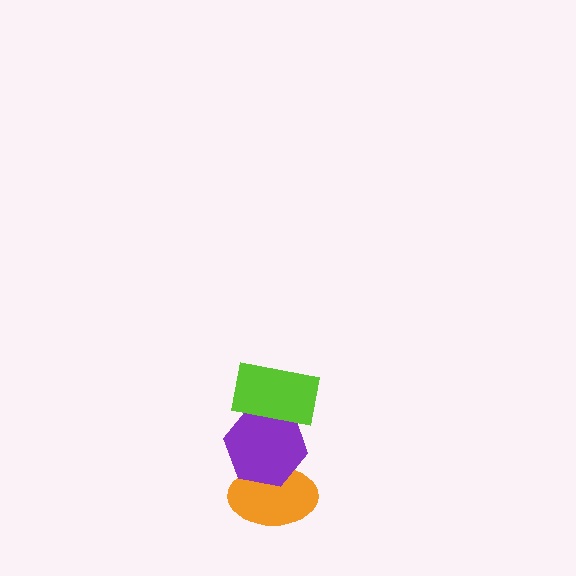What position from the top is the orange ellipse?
The orange ellipse is 3rd from the top.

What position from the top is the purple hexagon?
The purple hexagon is 2nd from the top.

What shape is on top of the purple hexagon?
The lime rectangle is on top of the purple hexagon.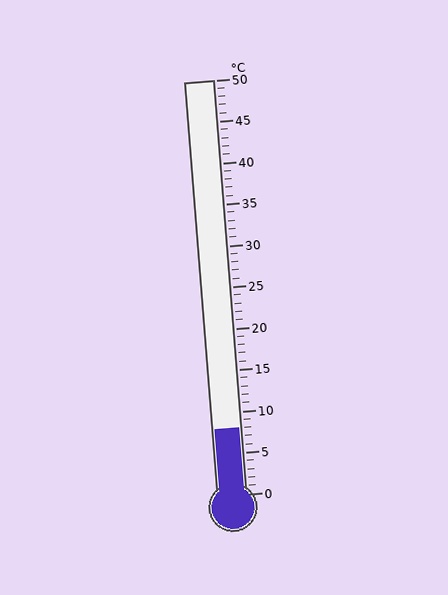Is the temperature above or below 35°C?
The temperature is below 35°C.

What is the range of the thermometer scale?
The thermometer scale ranges from 0°C to 50°C.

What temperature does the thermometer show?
The thermometer shows approximately 8°C.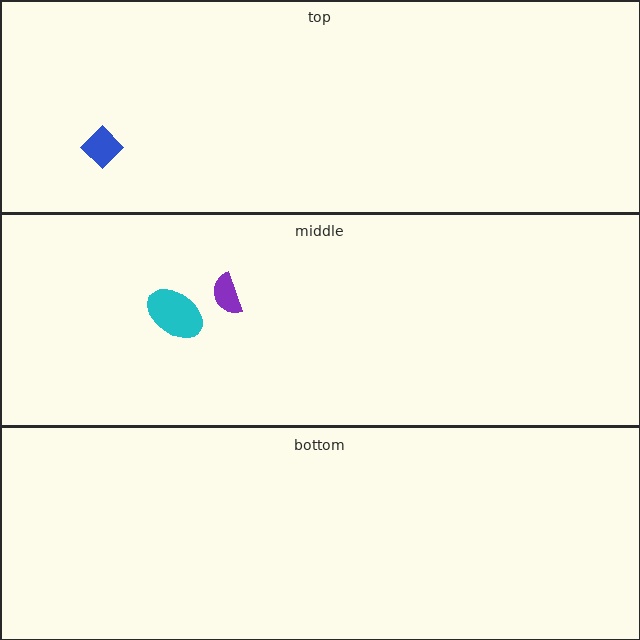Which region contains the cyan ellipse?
The middle region.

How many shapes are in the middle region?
2.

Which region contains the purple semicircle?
The middle region.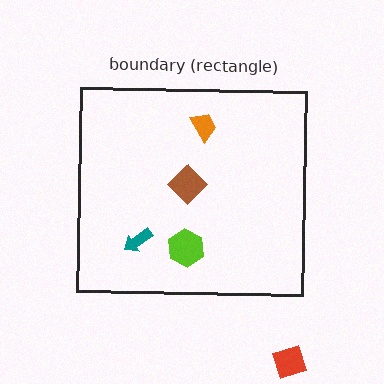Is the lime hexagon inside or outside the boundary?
Inside.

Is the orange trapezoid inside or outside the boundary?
Inside.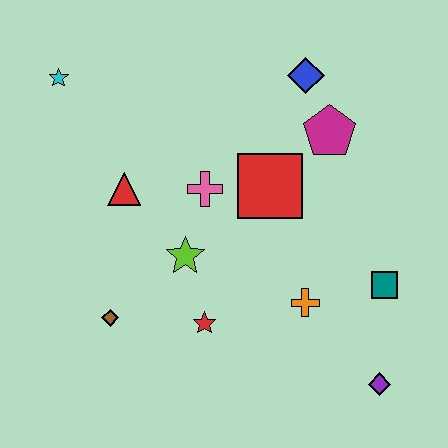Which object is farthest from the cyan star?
The purple diamond is farthest from the cyan star.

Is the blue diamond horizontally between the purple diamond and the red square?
Yes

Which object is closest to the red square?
The pink cross is closest to the red square.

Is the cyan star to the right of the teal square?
No